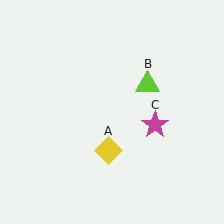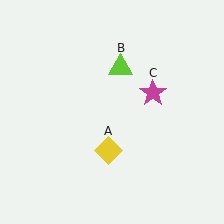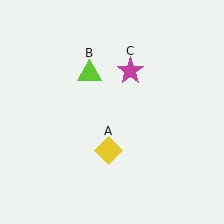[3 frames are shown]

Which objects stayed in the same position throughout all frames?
Yellow diamond (object A) remained stationary.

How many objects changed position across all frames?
2 objects changed position: lime triangle (object B), magenta star (object C).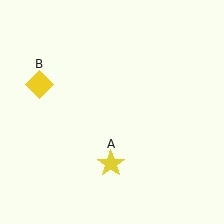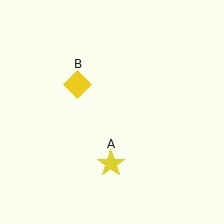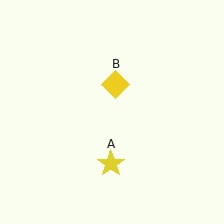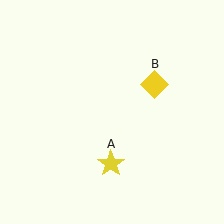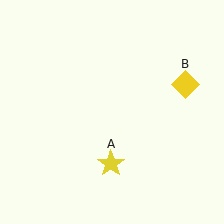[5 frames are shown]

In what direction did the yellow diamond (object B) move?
The yellow diamond (object B) moved right.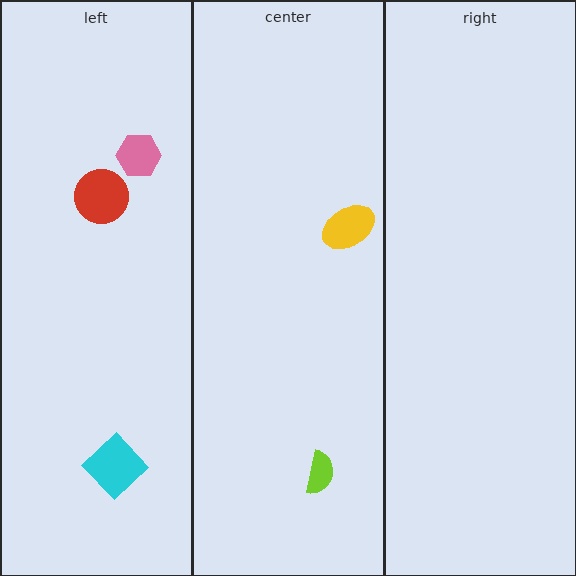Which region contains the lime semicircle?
The center region.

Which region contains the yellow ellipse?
The center region.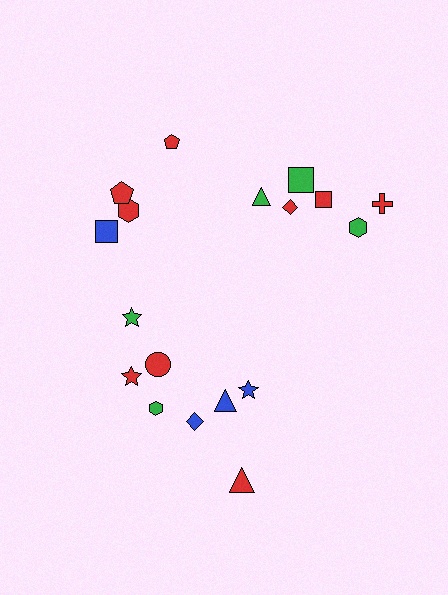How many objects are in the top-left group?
There are 4 objects.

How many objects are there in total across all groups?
There are 18 objects.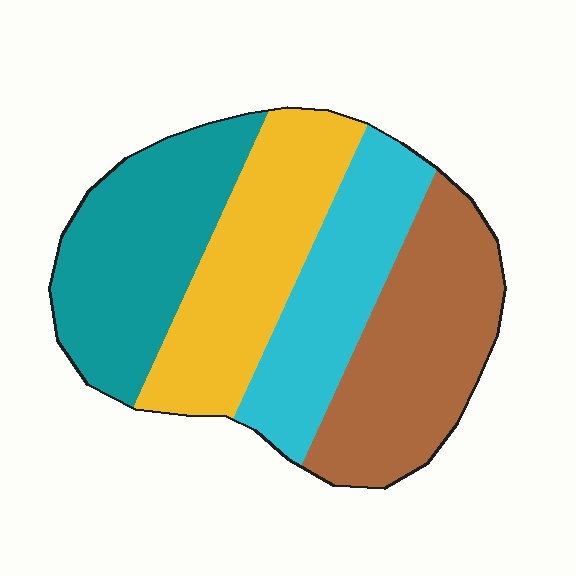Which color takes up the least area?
Cyan, at roughly 20%.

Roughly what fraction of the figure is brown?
Brown takes up about one quarter (1/4) of the figure.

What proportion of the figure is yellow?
Yellow covers 25% of the figure.